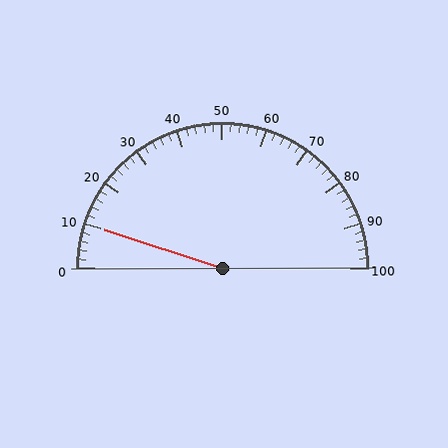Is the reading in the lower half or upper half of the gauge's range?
The reading is in the lower half of the range (0 to 100).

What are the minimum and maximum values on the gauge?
The gauge ranges from 0 to 100.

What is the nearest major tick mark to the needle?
The nearest major tick mark is 10.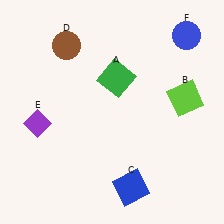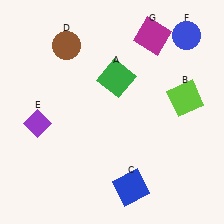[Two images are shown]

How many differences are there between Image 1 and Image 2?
There is 1 difference between the two images.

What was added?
A magenta square (G) was added in Image 2.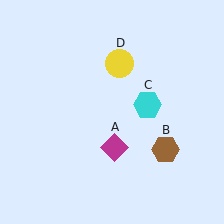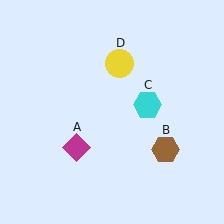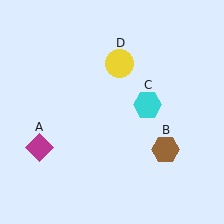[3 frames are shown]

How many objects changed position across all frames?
1 object changed position: magenta diamond (object A).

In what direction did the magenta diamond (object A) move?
The magenta diamond (object A) moved left.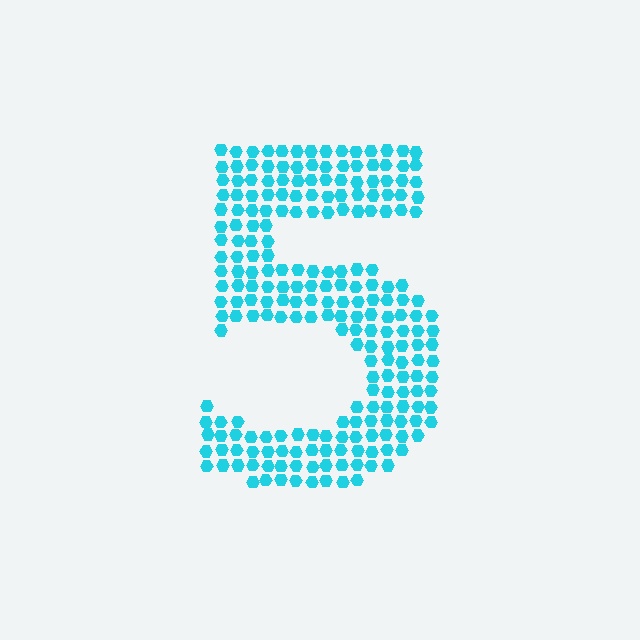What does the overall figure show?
The overall figure shows the digit 5.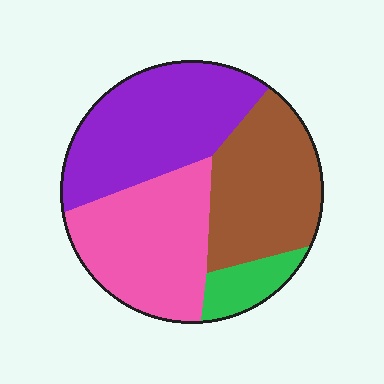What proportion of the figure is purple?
Purple covers roughly 35% of the figure.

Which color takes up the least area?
Green, at roughly 10%.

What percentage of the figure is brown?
Brown takes up between a sixth and a third of the figure.